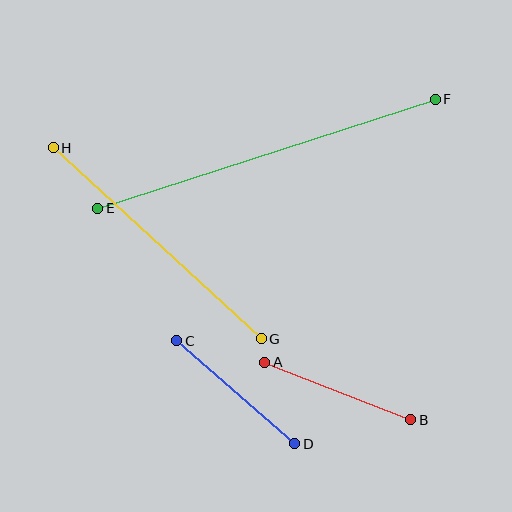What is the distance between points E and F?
The distance is approximately 355 pixels.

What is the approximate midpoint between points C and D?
The midpoint is at approximately (236, 392) pixels.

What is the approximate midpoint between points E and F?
The midpoint is at approximately (266, 154) pixels.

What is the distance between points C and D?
The distance is approximately 157 pixels.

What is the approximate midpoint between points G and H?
The midpoint is at approximately (157, 243) pixels.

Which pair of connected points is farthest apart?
Points E and F are farthest apart.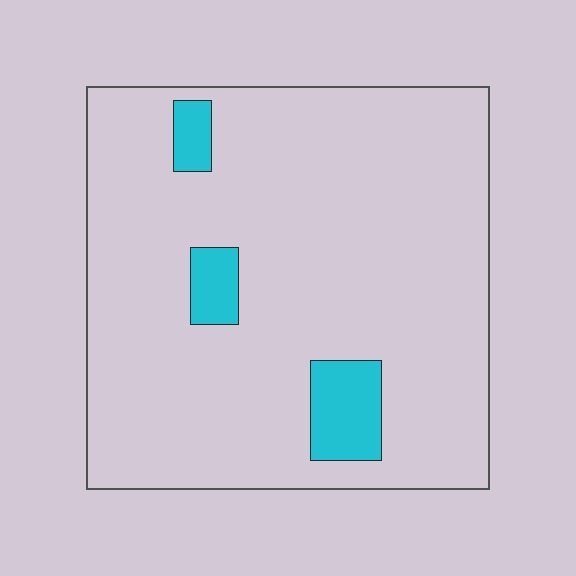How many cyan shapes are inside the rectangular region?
3.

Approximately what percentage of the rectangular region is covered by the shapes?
Approximately 10%.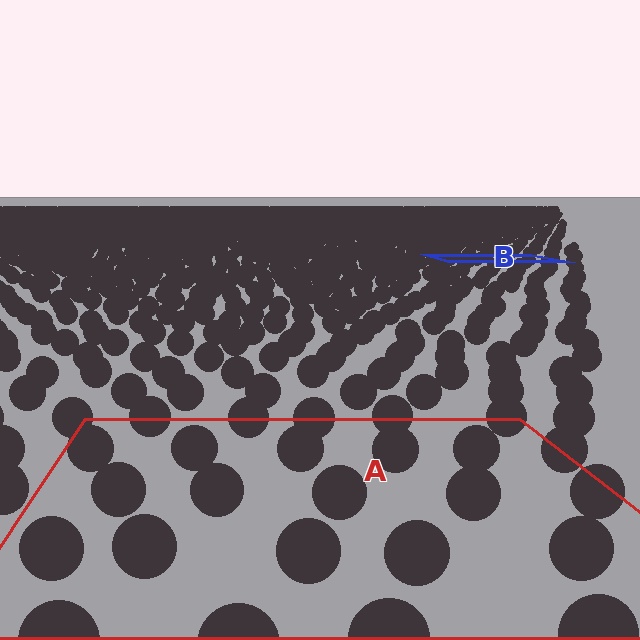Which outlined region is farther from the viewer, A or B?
Region B is farther from the viewer — the texture elements inside it appear smaller and more densely packed.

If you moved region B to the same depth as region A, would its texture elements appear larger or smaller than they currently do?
They would appear larger. At a closer depth, the same texture elements are projected at a bigger on-screen size.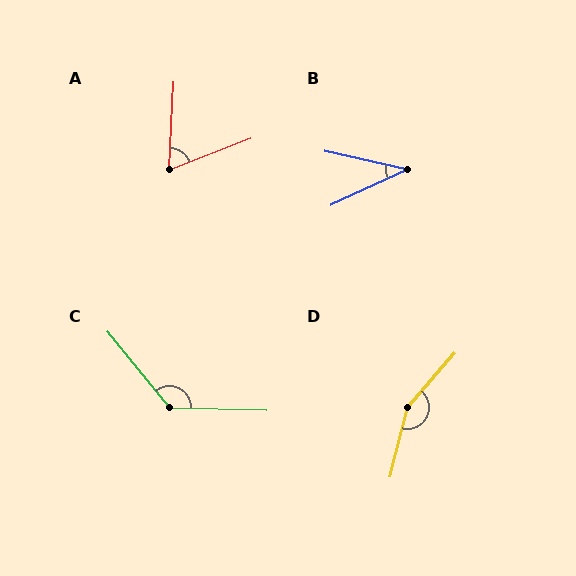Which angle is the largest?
D, at approximately 153 degrees.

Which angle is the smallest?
B, at approximately 38 degrees.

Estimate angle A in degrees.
Approximately 66 degrees.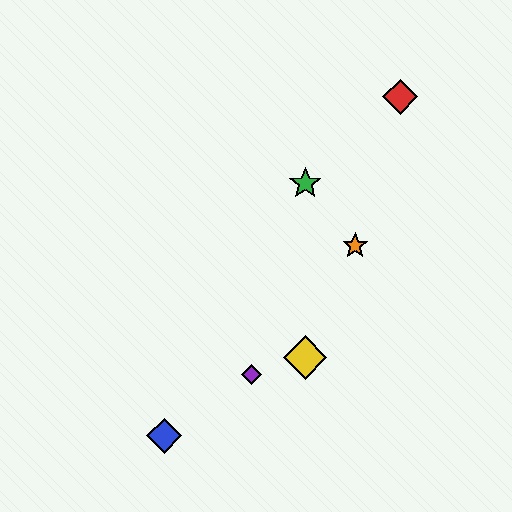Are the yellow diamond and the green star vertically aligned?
Yes, both are at x≈305.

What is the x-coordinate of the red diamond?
The red diamond is at x≈400.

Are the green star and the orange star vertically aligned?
No, the green star is at x≈305 and the orange star is at x≈355.